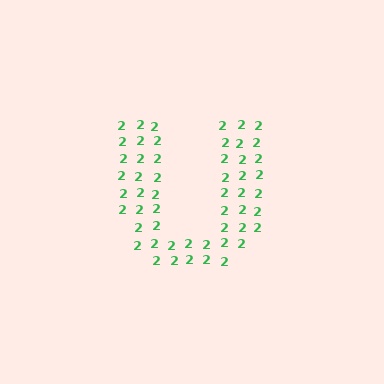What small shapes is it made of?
It is made of small digit 2's.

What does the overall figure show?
The overall figure shows the letter U.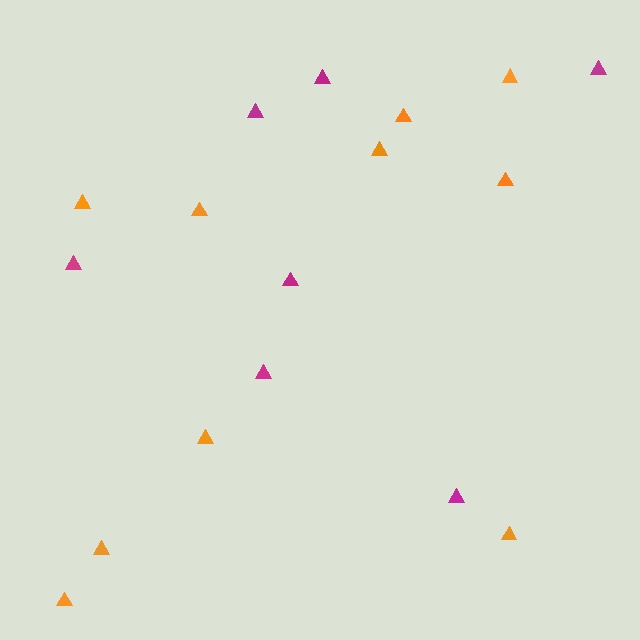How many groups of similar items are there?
There are 2 groups: one group of orange triangles (10) and one group of magenta triangles (7).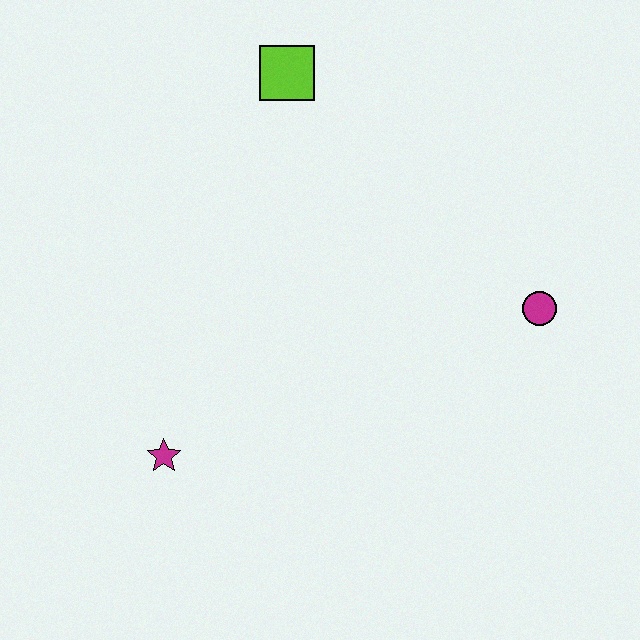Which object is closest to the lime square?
The magenta circle is closest to the lime square.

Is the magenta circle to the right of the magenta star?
Yes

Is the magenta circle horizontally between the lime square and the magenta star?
No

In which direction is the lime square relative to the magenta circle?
The lime square is to the left of the magenta circle.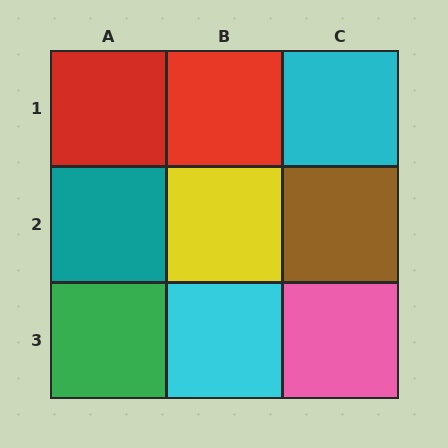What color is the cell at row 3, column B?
Cyan.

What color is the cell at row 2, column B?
Yellow.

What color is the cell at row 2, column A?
Teal.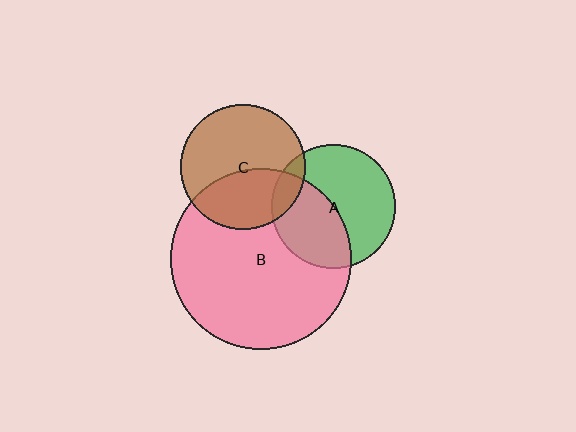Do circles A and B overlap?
Yes.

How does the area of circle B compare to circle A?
Approximately 2.1 times.